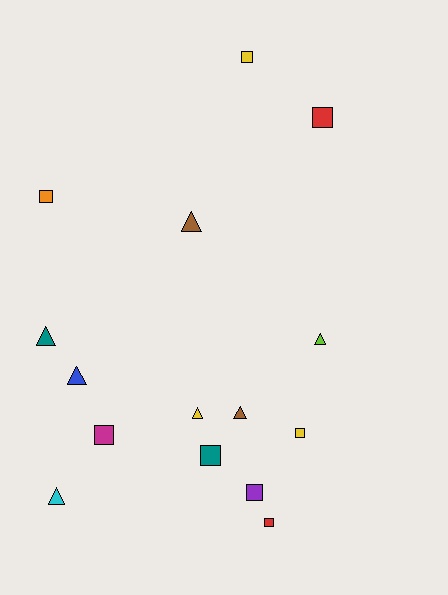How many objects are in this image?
There are 15 objects.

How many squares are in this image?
There are 8 squares.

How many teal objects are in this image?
There are 2 teal objects.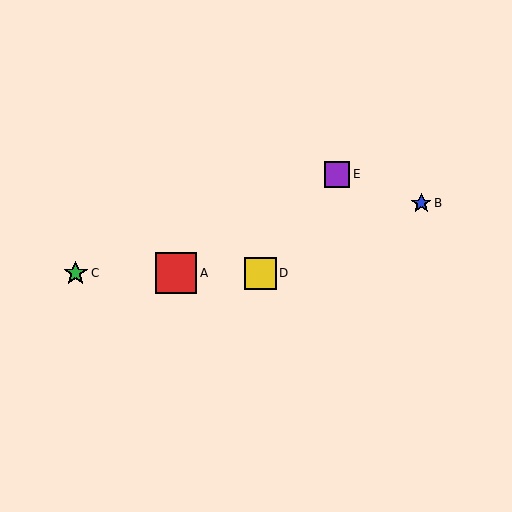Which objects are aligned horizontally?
Objects A, C, D are aligned horizontally.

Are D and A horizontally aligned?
Yes, both are at y≈273.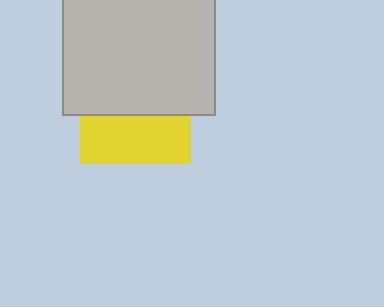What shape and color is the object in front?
The object in front is a light gray square.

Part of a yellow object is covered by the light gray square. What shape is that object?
It is a square.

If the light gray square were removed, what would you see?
You would see the complete yellow square.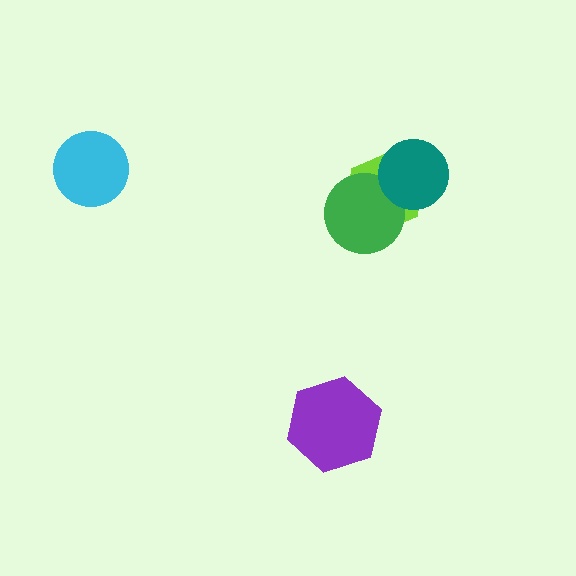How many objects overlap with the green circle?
2 objects overlap with the green circle.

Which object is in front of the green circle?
The teal circle is in front of the green circle.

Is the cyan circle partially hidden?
No, no other shape covers it.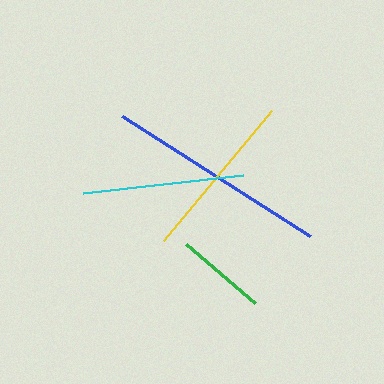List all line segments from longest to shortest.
From longest to shortest: blue, yellow, cyan, green.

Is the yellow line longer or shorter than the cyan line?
The yellow line is longer than the cyan line.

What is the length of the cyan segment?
The cyan segment is approximately 161 pixels long.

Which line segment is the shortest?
The green line is the shortest at approximately 91 pixels.